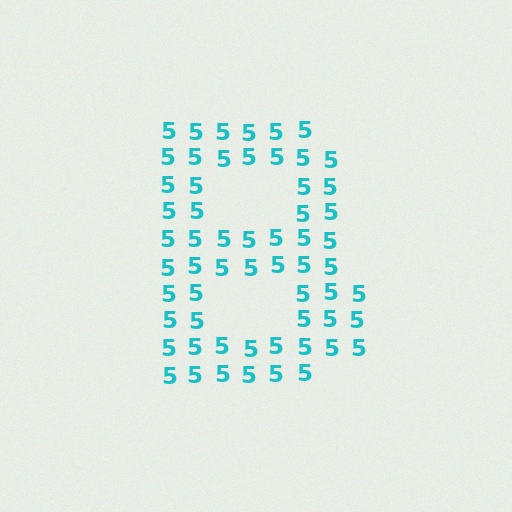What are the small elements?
The small elements are digit 5's.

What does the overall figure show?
The overall figure shows the letter B.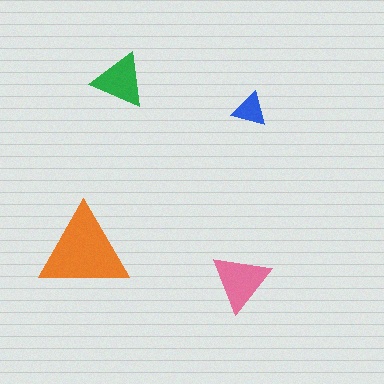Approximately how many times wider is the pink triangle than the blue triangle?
About 1.5 times wider.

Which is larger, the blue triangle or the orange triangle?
The orange one.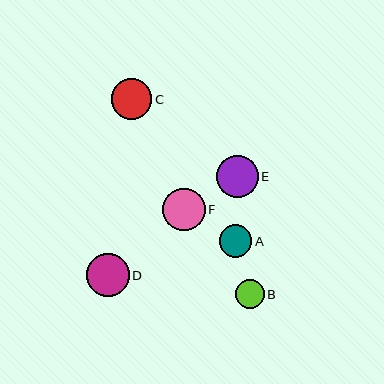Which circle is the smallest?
Circle B is the smallest with a size of approximately 29 pixels.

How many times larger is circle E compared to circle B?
Circle E is approximately 1.4 times the size of circle B.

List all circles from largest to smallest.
From largest to smallest: D, F, E, C, A, B.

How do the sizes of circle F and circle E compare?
Circle F and circle E are approximately the same size.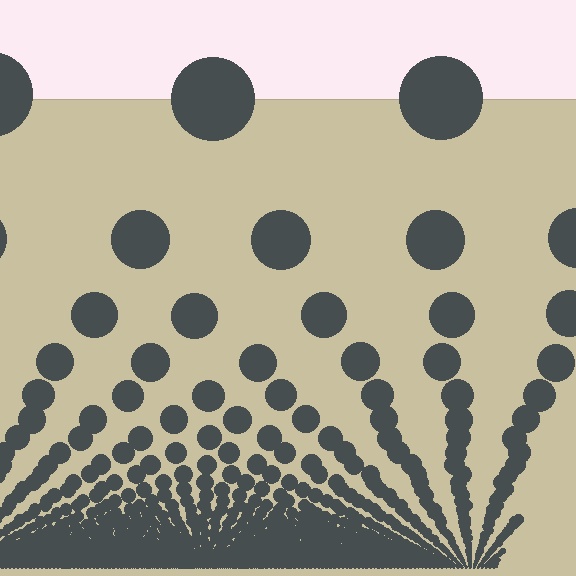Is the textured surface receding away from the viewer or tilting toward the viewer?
The surface appears to tilt toward the viewer. Texture elements get larger and sparser toward the top.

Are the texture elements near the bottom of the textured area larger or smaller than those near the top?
Smaller. The gradient is inverted — elements near the bottom are smaller and denser.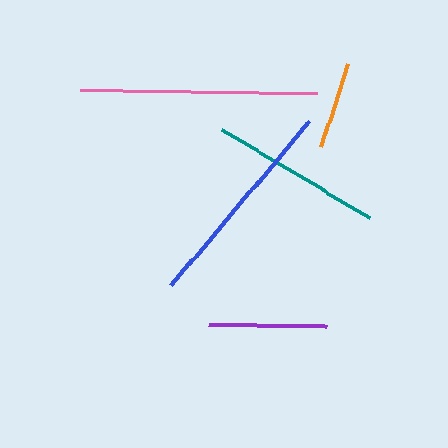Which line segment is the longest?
The pink line is the longest at approximately 236 pixels.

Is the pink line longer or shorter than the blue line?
The pink line is longer than the blue line.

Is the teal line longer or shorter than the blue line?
The blue line is longer than the teal line.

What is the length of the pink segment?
The pink segment is approximately 236 pixels long.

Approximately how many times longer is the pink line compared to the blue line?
The pink line is approximately 1.1 times the length of the blue line.